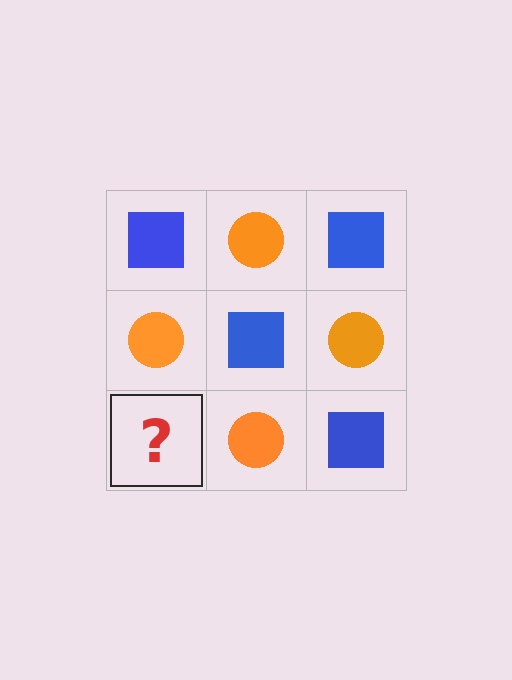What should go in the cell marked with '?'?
The missing cell should contain a blue square.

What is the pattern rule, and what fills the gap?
The rule is that it alternates blue square and orange circle in a checkerboard pattern. The gap should be filled with a blue square.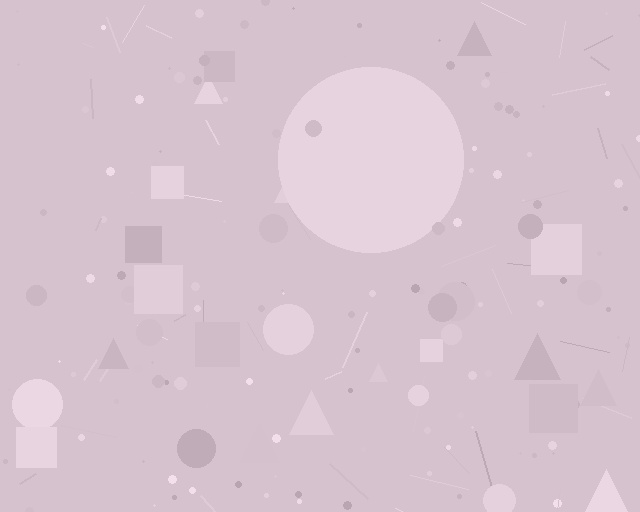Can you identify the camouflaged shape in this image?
The camouflaged shape is a circle.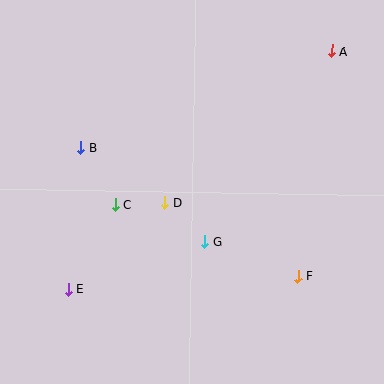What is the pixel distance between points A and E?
The distance between A and E is 355 pixels.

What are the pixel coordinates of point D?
Point D is at (165, 202).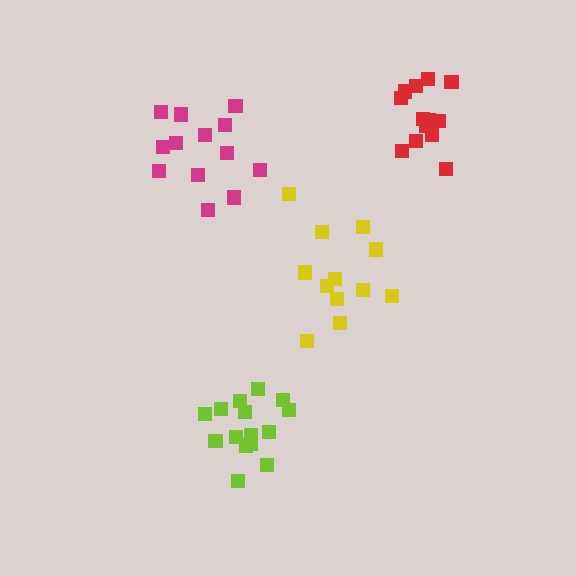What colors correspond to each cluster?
The clusters are colored: magenta, yellow, red, lime.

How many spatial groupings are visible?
There are 4 spatial groupings.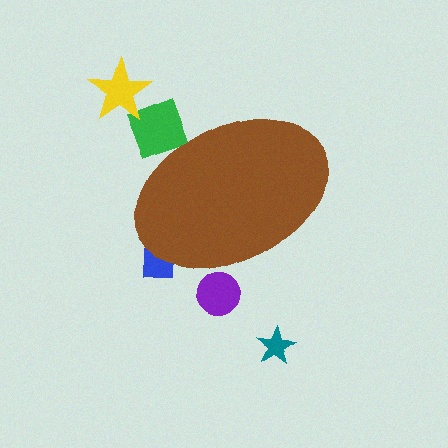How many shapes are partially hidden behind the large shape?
3 shapes are partially hidden.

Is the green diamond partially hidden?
Yes, the green diamond is partially hidden behind the brown ellipse.